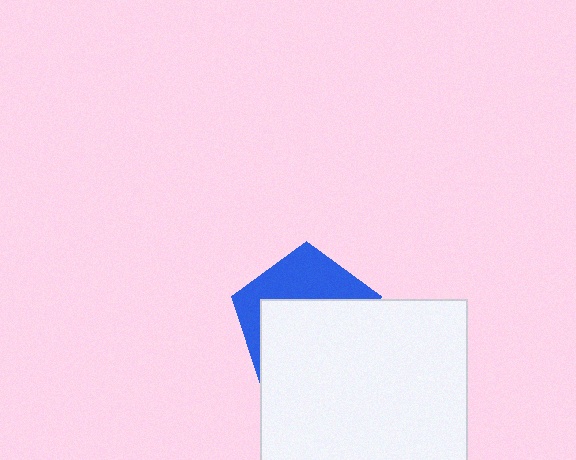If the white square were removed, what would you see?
You would see the complete blue pentagon.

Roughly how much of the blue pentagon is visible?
A small part of it is visible (roughly 38%).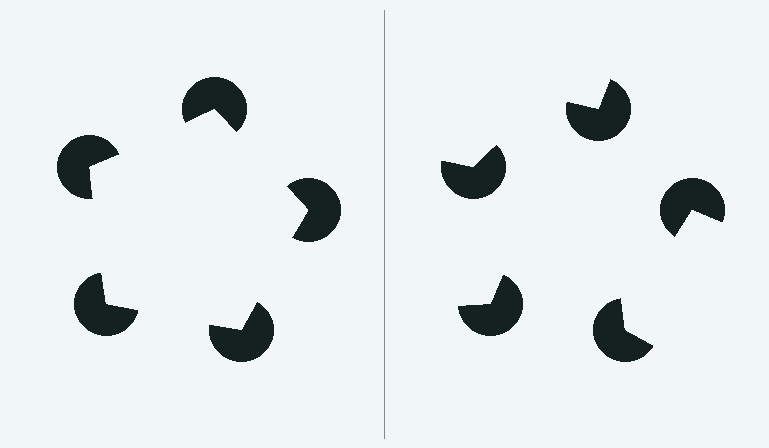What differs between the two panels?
The pac-man discs are positioned identically on both sides; only the wedge orientations differ. On the left they align to a pentagon; on the right they are misaligned.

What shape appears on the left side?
An illusory pentagon.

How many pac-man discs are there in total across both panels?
10 — 5 on each side.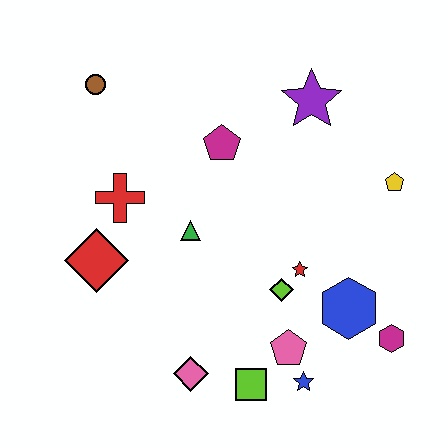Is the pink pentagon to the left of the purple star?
Yes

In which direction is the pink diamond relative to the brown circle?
The pink diamond is below the brown circle.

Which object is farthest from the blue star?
The brown circle is farthest from the blue star.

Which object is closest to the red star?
The lime diamond is closest to the red star.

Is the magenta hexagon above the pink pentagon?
Yes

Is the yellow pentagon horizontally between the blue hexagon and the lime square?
No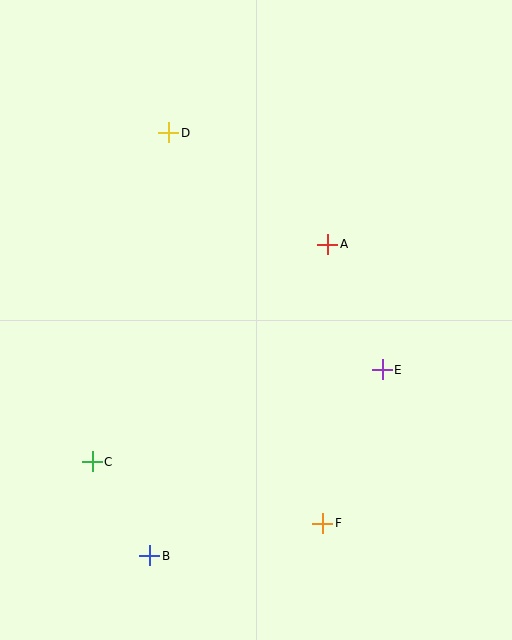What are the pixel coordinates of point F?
Point F is at (323, 523).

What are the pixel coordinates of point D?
Point D is at (169, 133).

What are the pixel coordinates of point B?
Point B is at (150, 556).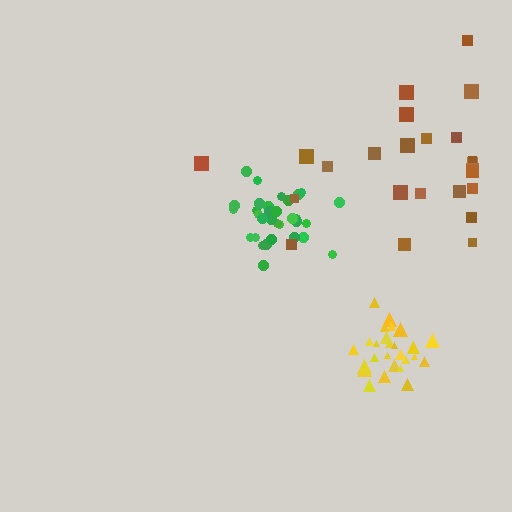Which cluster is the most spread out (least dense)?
Brown.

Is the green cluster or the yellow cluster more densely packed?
Green.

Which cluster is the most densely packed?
Green.